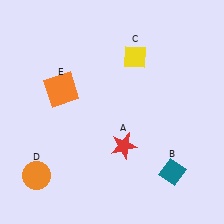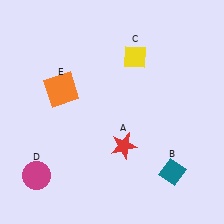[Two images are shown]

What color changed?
The circle (D) changed from orange in Image 1 to magenta in Image 2.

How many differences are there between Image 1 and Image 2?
There is 1 difference between the two images.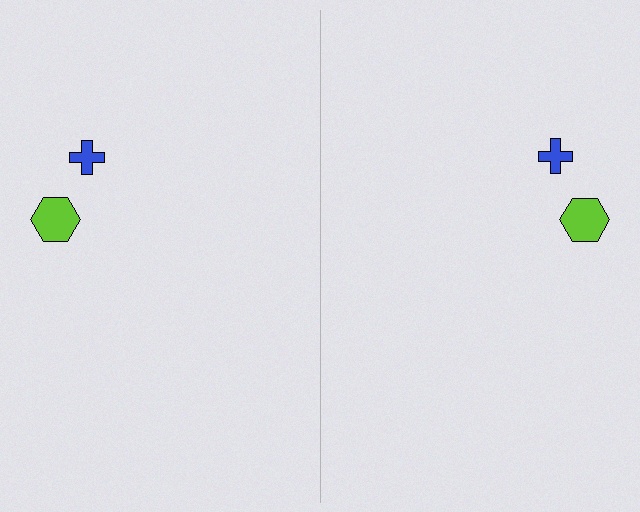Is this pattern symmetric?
Yes, this pattern has bilateral (reflection) symmetry.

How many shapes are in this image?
There are 4 shapes in this image.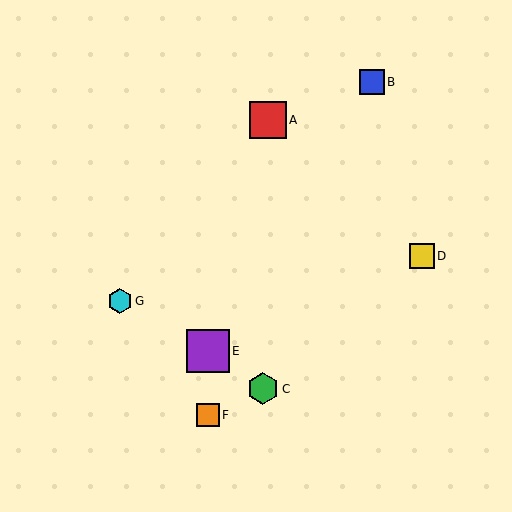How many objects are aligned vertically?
2 objects (E, F) are aligned vertically.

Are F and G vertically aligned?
No, F is at x≈208 and G is at x≈120.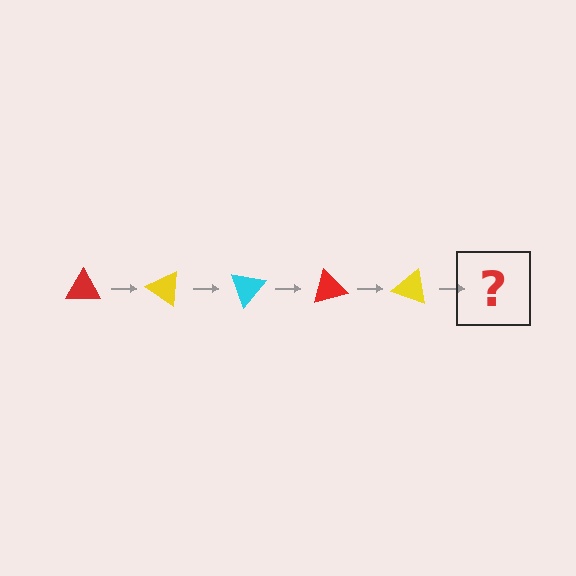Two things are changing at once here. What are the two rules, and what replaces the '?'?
The two rules are that it rotates 35 degrees each step and the color cycles through red, yellow, and cyan. The '?' should be a cyan triangle, rotated 175 degrees from the start.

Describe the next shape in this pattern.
It should be a cyan triangle, rotated 175 degrees from the start.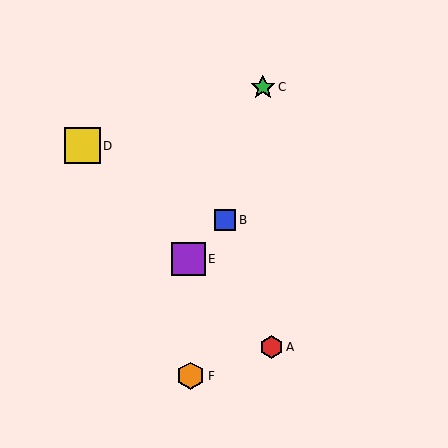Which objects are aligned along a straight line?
Objects A, D, E are aligned along a straight line.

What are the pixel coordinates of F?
Object F is at (191, 376).